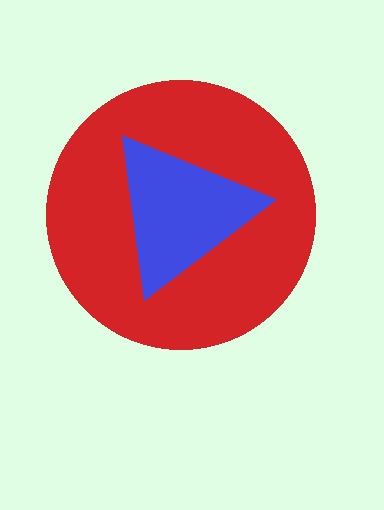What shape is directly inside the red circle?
The blue triangle.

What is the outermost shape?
The red circle.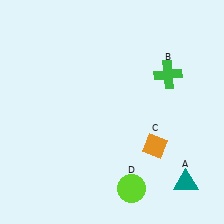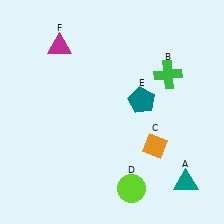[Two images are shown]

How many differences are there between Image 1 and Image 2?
There are 2 differences between the two images.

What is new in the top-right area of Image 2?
A teal pentagon (E) was added in the top-right area of Image 2.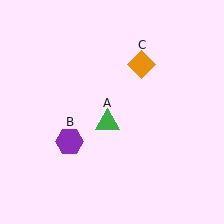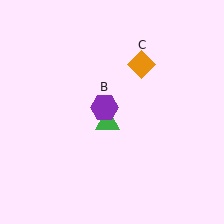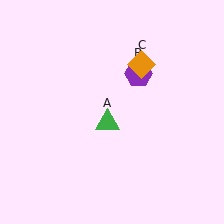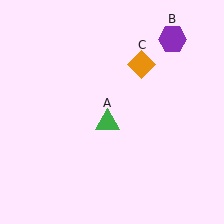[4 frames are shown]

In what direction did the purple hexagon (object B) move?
The purple hexagon (object B) moved up and to the right.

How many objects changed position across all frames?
1 object changed position: purple hexagon (object B).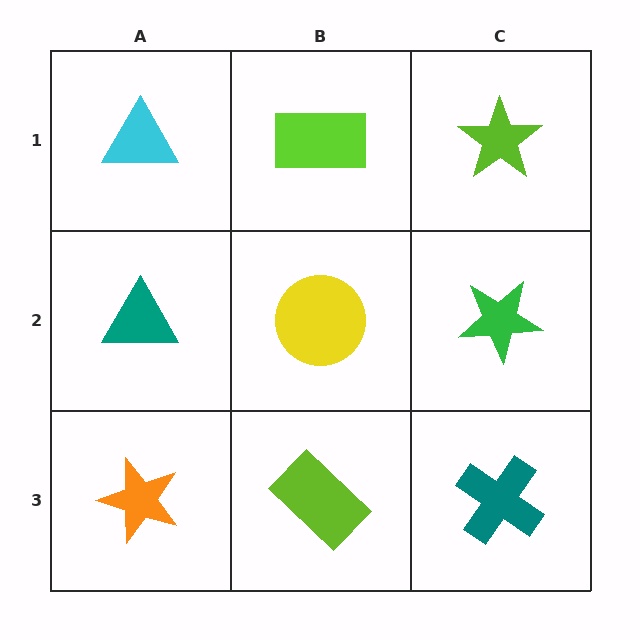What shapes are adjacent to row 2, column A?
A cyan triangle (row 1, column A), an orange star (row 3, column A), a yellow circle (row 2, column B).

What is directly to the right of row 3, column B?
A teal cross.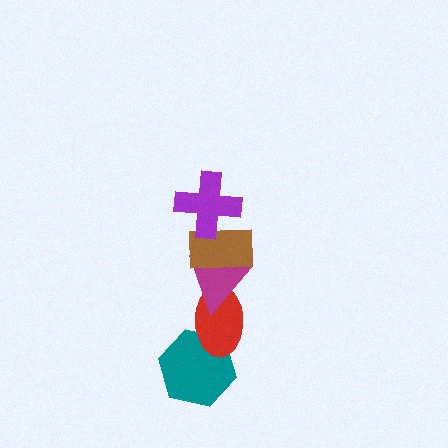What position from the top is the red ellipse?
The red ellipse is 4th from the top.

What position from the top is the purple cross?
The purple cross is 1st from the top.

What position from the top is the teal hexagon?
The teal hexagon is 5th from the top.